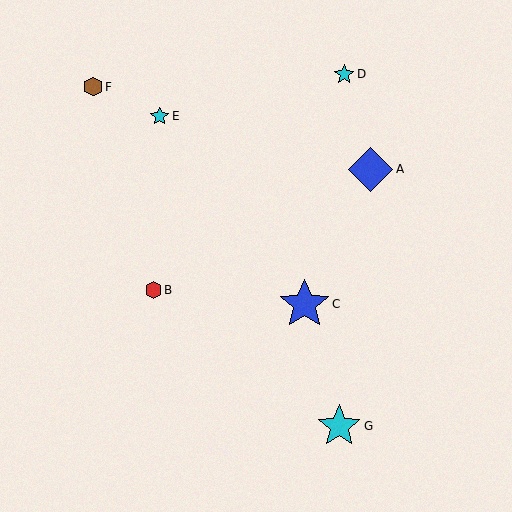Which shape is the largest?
The blue star (labeled C) is the largest.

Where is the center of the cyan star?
The center of the cyan star is at (339, 426).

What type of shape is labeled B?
Shape B is a red hexagon.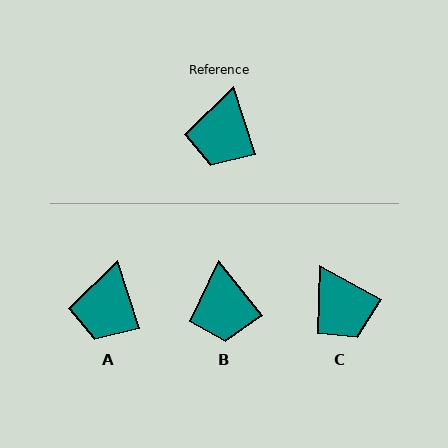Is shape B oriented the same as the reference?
No, it is off by about 21 degrees.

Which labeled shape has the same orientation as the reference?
A.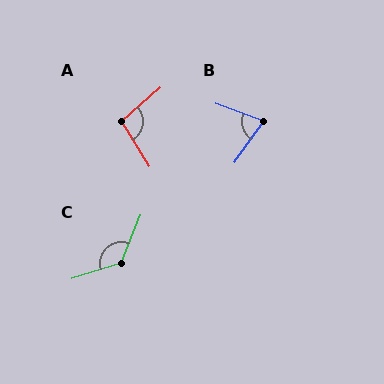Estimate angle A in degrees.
Approximately 99 degrees.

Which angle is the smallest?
B, at approximately 75 degrees.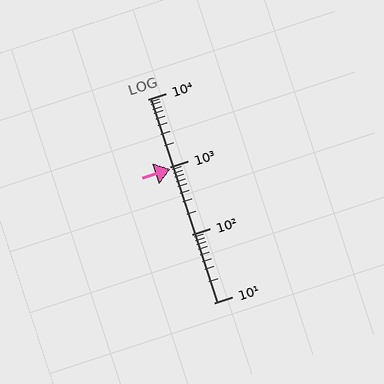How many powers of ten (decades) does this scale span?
The scale spans 3 decades, from 10 to 10000.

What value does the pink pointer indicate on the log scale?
The pointer indicates approximately 940.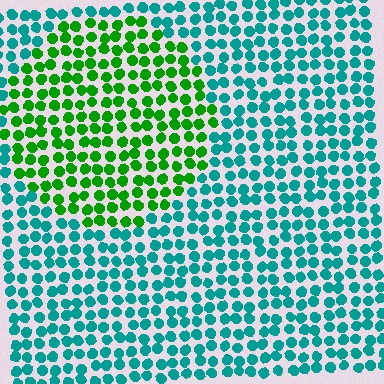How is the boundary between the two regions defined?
The boundary is defined purely by a slight shift in hue (about 56 degrees). Spacing, size, and orientation are identical on both sides.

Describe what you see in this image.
The image is filled with small teal elements in a uniform arrangement. A circle-shaped region is visible where the elements are tinted to a slightly different hue, forming a subtle color boundary.